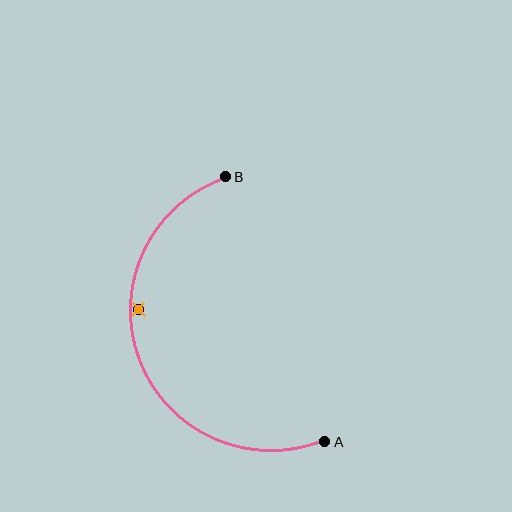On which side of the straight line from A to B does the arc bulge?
The arc bulges to the left of the straight line connecting A and B.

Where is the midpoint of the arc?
The arc midpoint is the point on the curve farthest from the straight line joining A and B. It sits to the left of that line.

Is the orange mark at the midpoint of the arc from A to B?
No — the orange mark does not lie on the arc at all. It sits slightly inside the curve.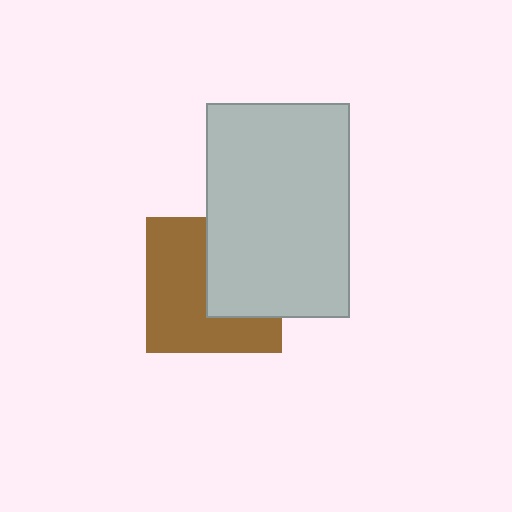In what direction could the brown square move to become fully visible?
The brown square could move left. That would shift it out from behind the light gray rectangle entirely.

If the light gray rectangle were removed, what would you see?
You would see the complete brown square.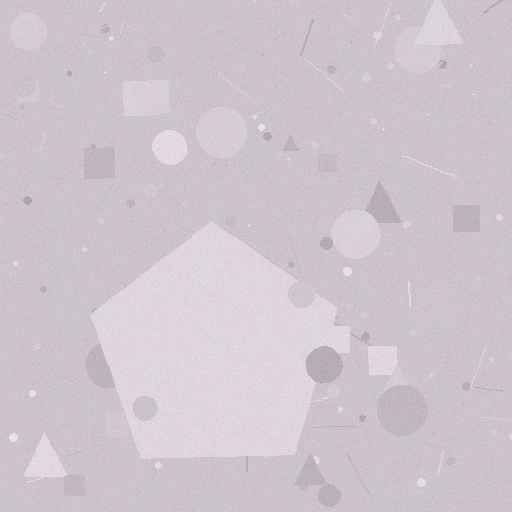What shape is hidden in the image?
A pentagon is hidden in the image.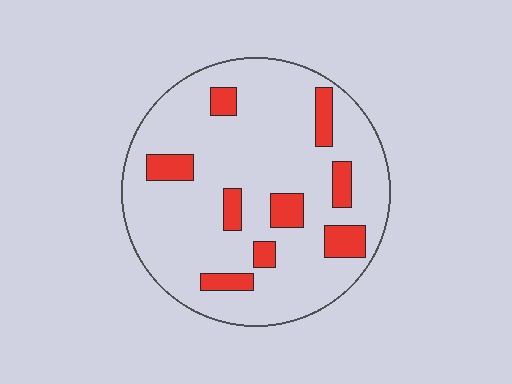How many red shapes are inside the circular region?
9.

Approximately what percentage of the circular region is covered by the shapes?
Approximately 15%.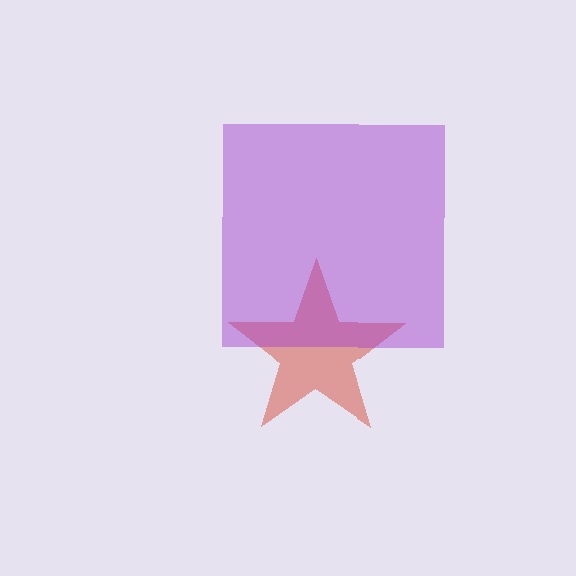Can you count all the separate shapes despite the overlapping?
Yes, there are 2 separate shapes.